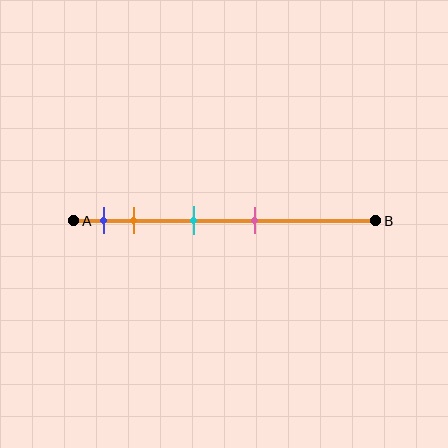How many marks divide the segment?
There are 4 marks dividing the segment.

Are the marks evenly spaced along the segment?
No, the marks are not evenly spaced.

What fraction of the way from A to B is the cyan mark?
The cyan mark is approximately 40% (0.4) of the way from A to B.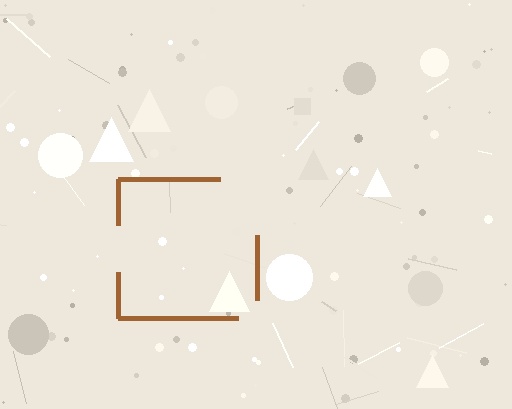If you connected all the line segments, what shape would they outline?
They would outline a square.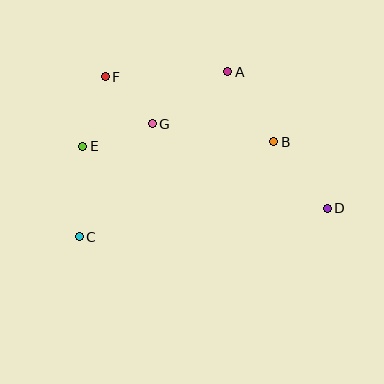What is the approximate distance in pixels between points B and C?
The distance between B and C is approximately 217 pixels.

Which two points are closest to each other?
Points F and G are closest to each other.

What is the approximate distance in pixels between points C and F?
The distance between C and F is approximately 162 pixels.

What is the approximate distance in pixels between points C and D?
The distance between C and D is approximately 250 pixels.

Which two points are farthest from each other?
Points D and F are farthest from each other.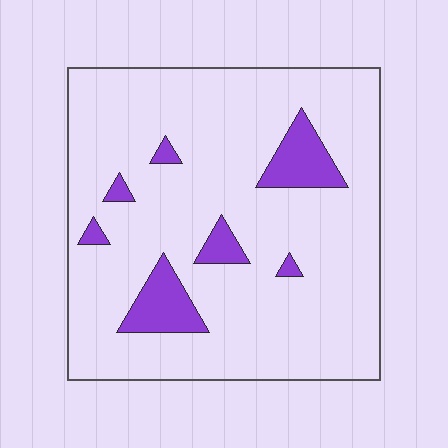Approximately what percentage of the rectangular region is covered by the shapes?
Approximately 10%.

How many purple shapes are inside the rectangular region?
7.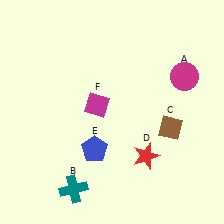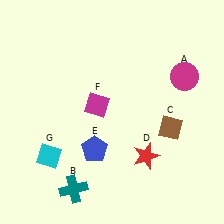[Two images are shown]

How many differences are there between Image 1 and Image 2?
There is 1 difference between the two images.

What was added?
A cyan diamond (G) was added in Image 2.